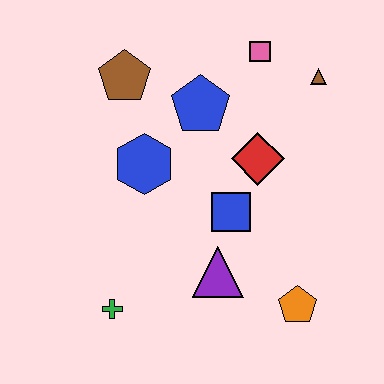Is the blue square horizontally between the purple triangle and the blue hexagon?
No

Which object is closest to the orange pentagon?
The purple triangle is closest to the orange pentagon.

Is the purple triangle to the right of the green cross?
Yes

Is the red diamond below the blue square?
No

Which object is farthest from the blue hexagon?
The orange pentagon is farthest from the blue hexagon.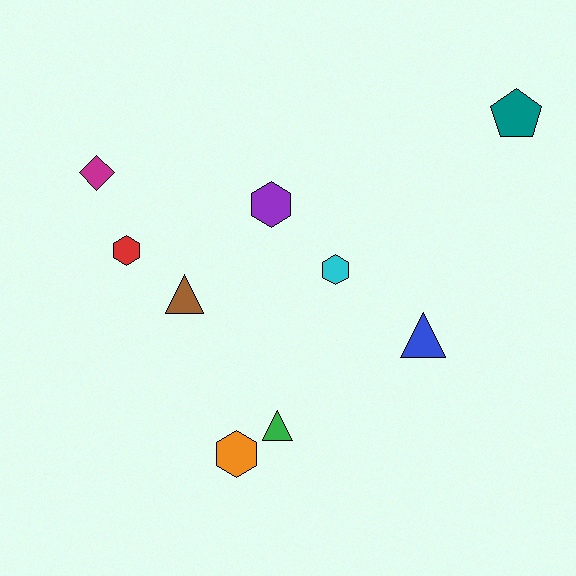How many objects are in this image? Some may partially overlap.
There are 9 objects.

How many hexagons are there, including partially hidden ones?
There are 4 hexagons.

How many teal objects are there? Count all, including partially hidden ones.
There is 1 teal object.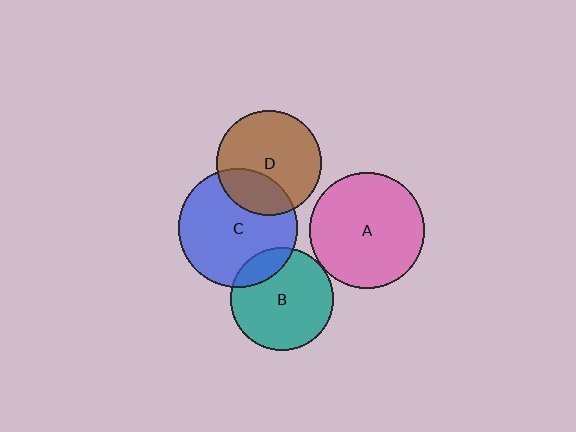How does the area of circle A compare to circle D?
Approximately 1.2 times.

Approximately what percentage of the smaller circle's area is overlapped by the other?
Approximately 25%.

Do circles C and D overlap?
Yes.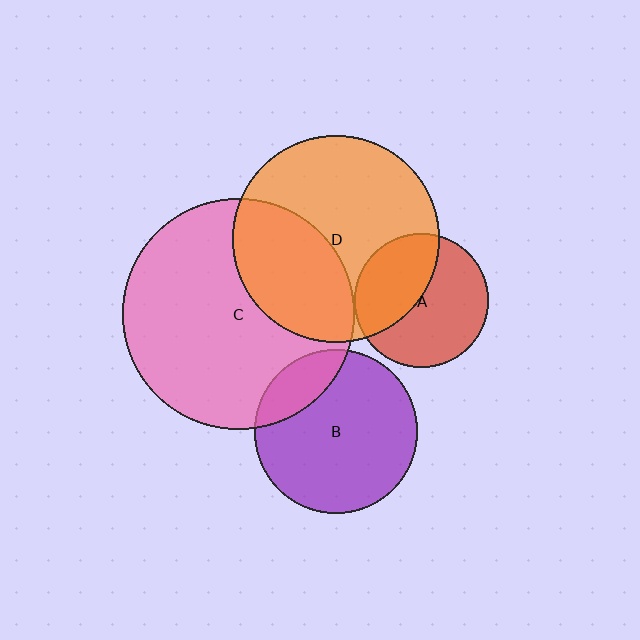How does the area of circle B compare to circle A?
Approximately 1.5 times.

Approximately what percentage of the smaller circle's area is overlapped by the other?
Approximately 35%.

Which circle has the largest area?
Circle C (pink).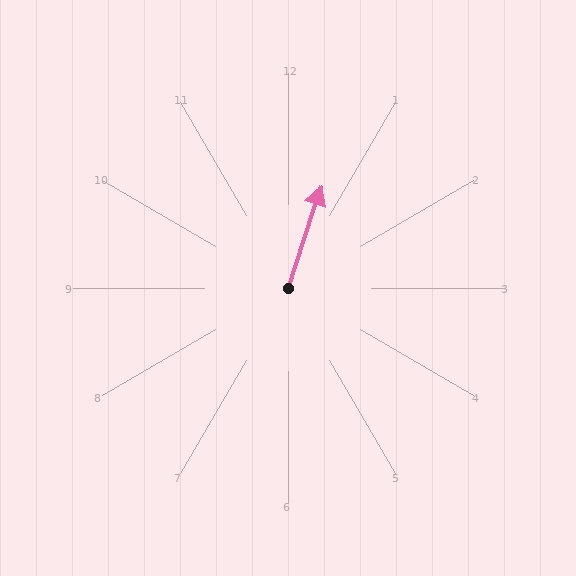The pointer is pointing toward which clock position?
Roughly 1 o'clock.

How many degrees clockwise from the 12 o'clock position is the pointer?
Approximately 18 degrees.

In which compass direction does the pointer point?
North.